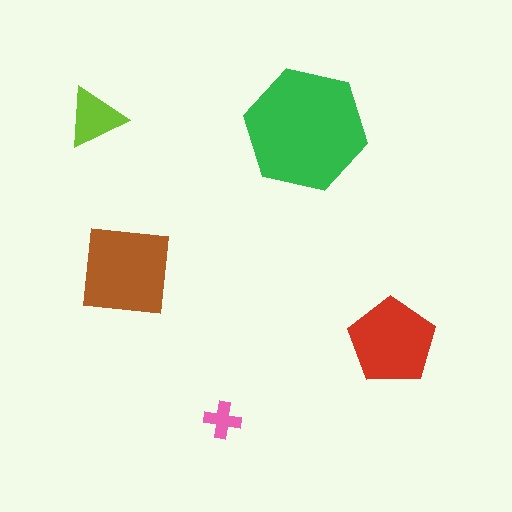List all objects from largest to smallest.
The green hexagon, the brown square, the red pentagon, the lime triangle, the pink cross.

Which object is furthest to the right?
The red pentagon is rightmost.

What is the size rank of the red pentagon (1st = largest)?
3rd.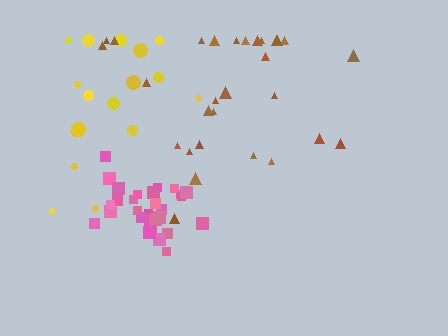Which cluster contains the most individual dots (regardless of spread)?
Pink (29).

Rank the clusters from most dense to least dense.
pink, brown, yellow.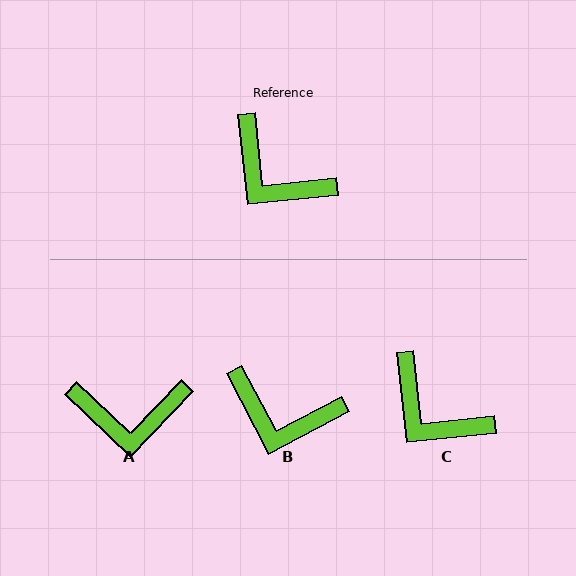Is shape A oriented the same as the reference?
No, it is off by about 40 degrees.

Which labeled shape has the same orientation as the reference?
C.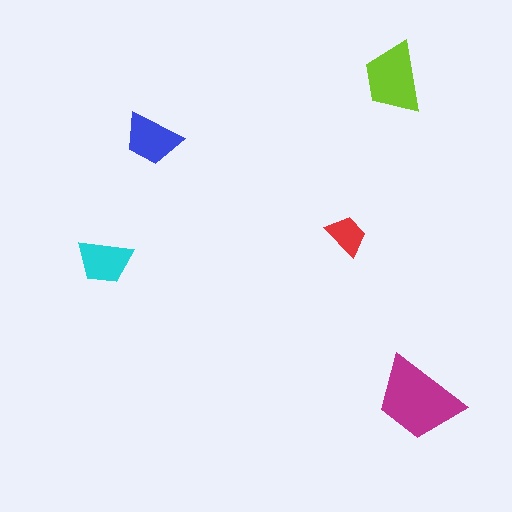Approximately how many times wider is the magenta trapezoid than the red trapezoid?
About 2 times wider.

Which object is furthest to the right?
The magenta trapezoid is rightmost.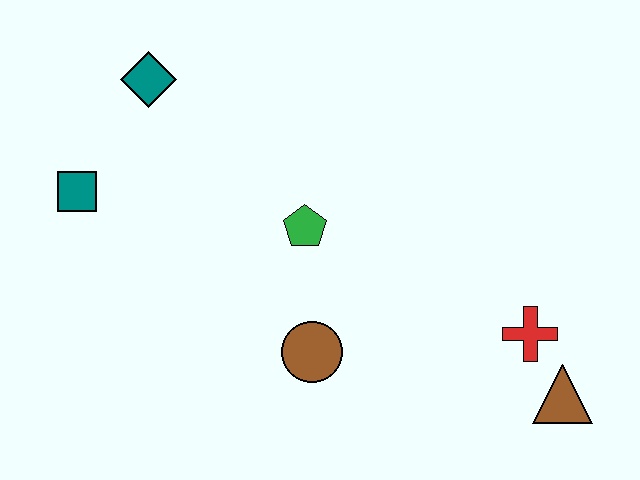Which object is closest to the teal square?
The teal diamond is closest to the teal square.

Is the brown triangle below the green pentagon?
Yes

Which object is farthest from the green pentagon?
The brown triangle is farthest from the green pentagon.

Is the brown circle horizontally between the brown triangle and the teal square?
Yes